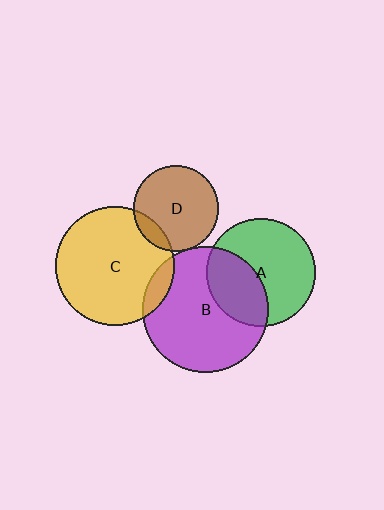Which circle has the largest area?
Circle B (purple).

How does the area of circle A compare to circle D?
Approximately 1.6 times.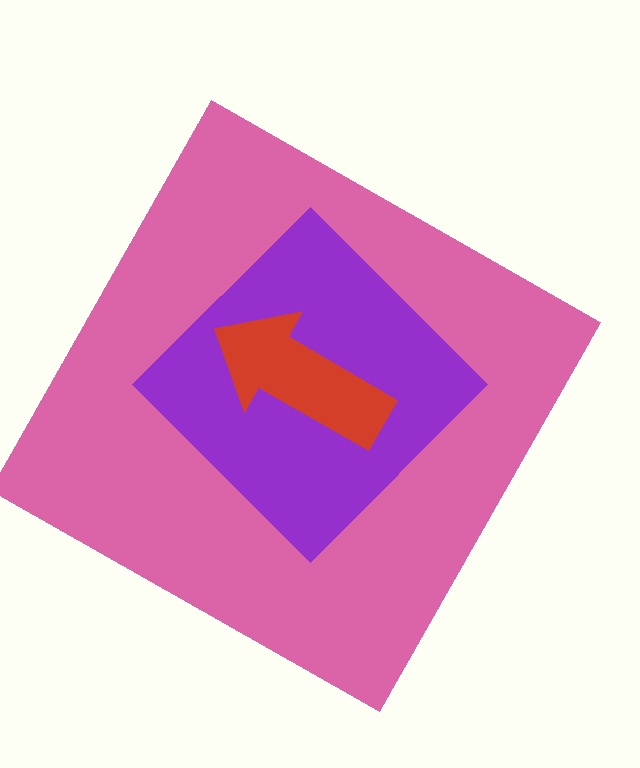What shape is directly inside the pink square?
The purple diamond.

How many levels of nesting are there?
3.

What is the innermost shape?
The red arrow.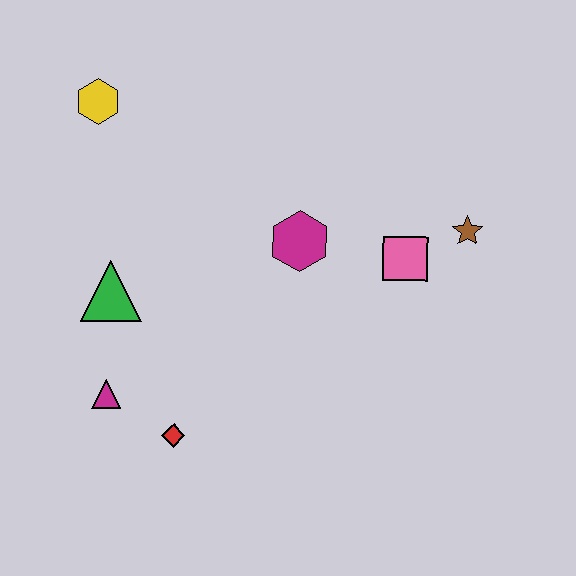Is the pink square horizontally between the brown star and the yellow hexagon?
Yes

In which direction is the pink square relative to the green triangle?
The pink square is to the right of the green triangle.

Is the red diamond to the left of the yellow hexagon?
No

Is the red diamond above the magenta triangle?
No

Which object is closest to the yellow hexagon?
The green triangle is closest to the yellow hexagon.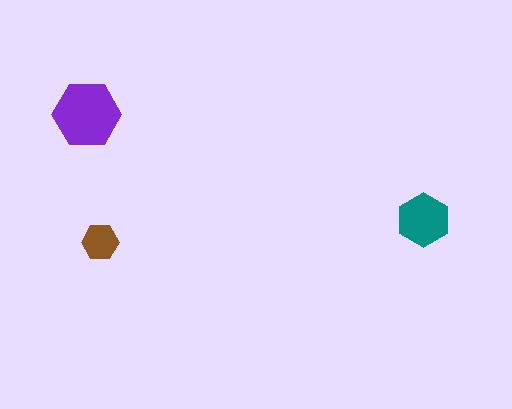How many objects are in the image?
There are 3 objects in the image.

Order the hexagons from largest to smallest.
the purple one, the teal one, the brown one.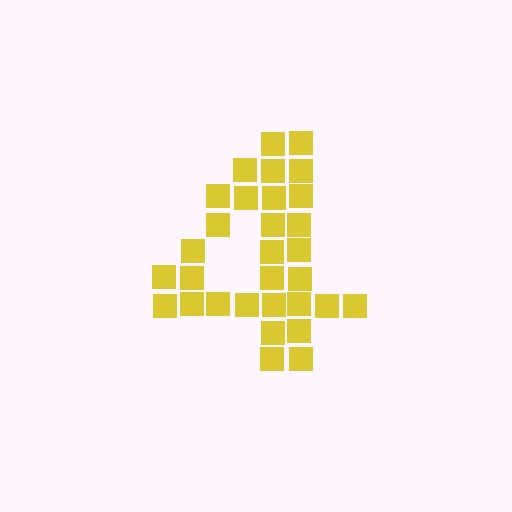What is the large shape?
The large shape is the digit 4.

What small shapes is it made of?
It is made of small squares.